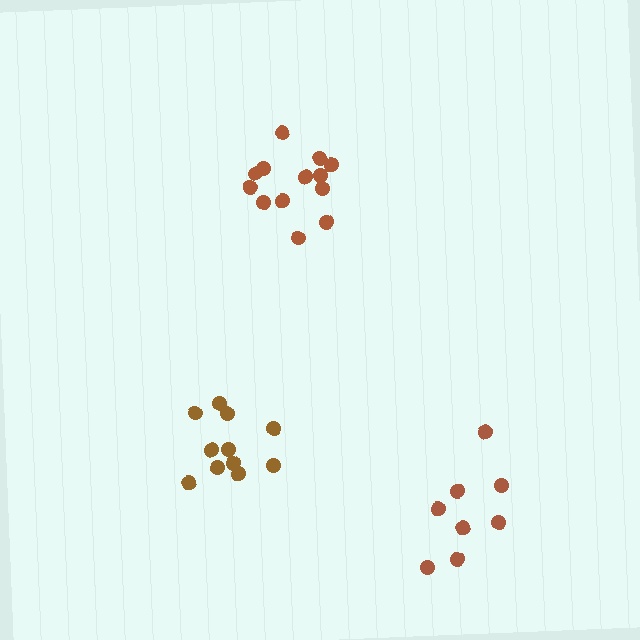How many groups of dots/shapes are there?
There are 3 groups.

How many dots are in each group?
Group 1: 11 dots, Group 2: 13 dots, Group 3: 8 dots (32 total).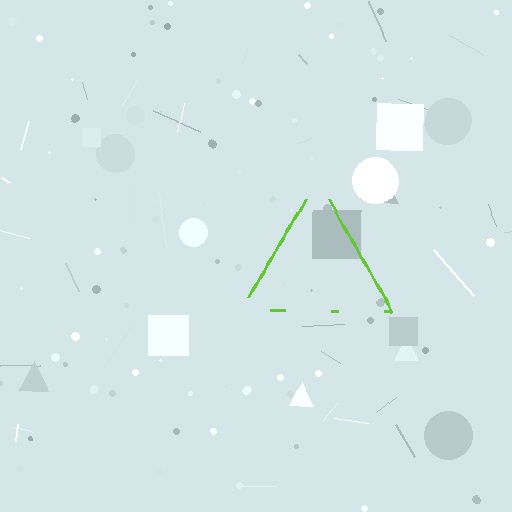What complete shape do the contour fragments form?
The contour fragments form a triangle.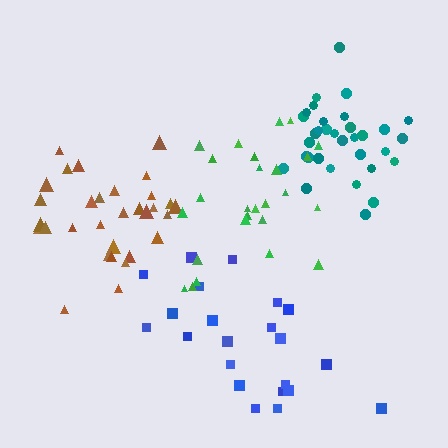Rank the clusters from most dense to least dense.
teal, brown, green, blue.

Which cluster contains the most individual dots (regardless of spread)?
Teal (33).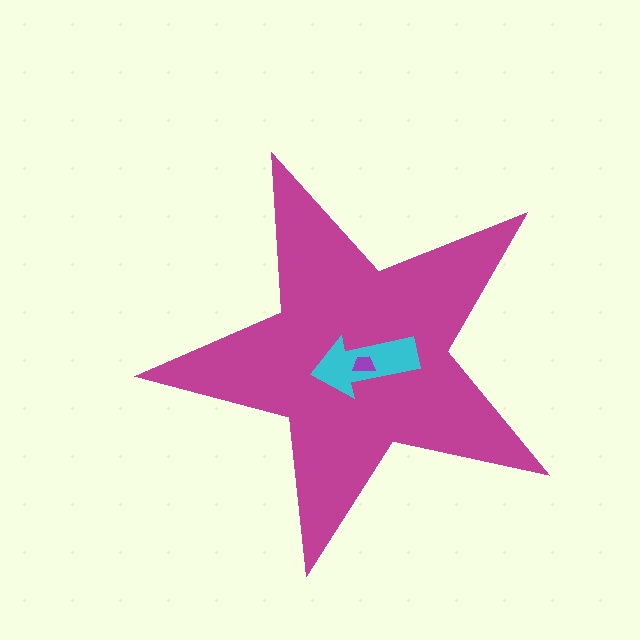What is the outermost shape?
The magenta star.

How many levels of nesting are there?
3.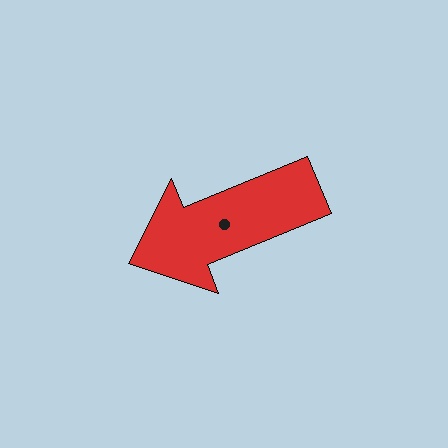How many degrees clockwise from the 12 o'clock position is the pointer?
Approximately 248 degrees.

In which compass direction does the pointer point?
West.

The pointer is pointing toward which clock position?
Roughly 8 o'clock.